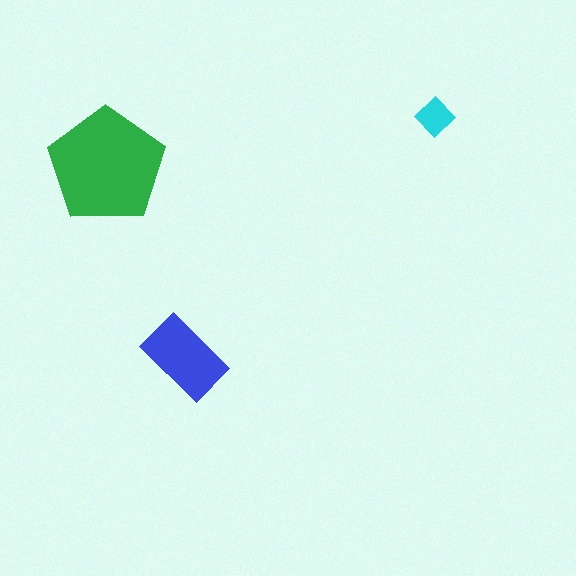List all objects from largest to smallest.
The green pentagon, the blue rectangle, the cyan diamond.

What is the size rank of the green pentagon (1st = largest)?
1st.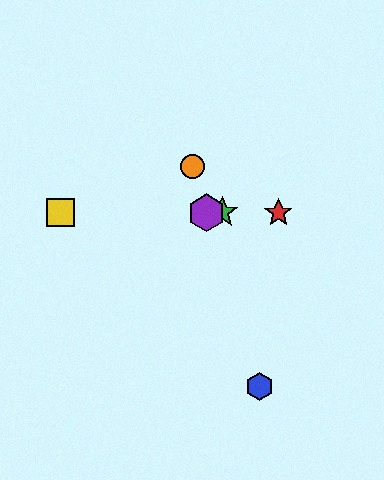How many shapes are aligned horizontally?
4 shapes (the red star, the green star, the yellow square, the purple hexagon) are aligned horizontally.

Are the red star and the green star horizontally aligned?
Yes, both are at y≈213.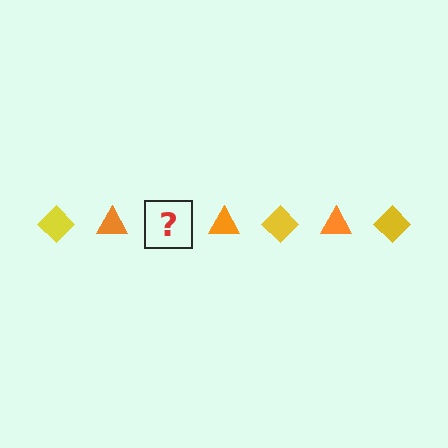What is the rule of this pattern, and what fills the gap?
The rule is that the pattern alternates between yellow diamond and orange triangle. The gap should be filled with a yellow diamond.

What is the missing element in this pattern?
The missing element is a yellow diamond.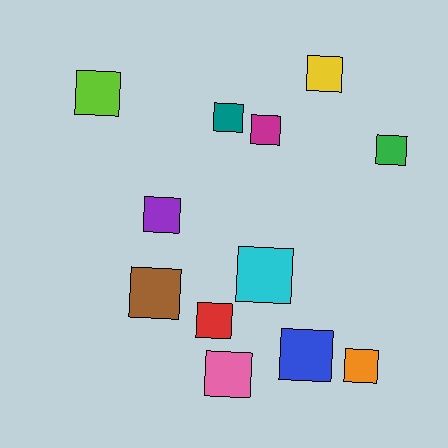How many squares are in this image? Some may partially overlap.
There are 12 squares.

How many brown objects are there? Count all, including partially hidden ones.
There is 1 brown object.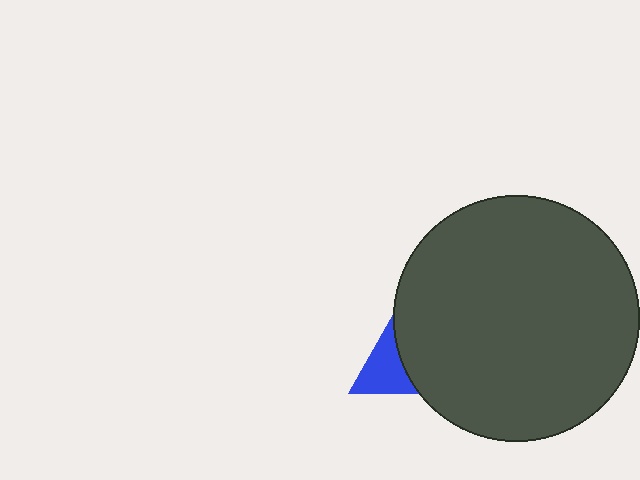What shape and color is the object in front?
The object in front is a dark gray circle.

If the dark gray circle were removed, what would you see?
You would see the complete blue triangle.